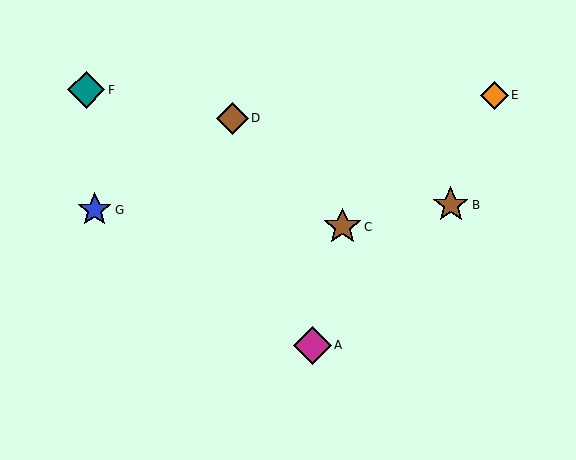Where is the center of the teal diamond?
The center of the teal diamond is at (86, 90).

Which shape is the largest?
The magenta diamond (labeled A) is the largest.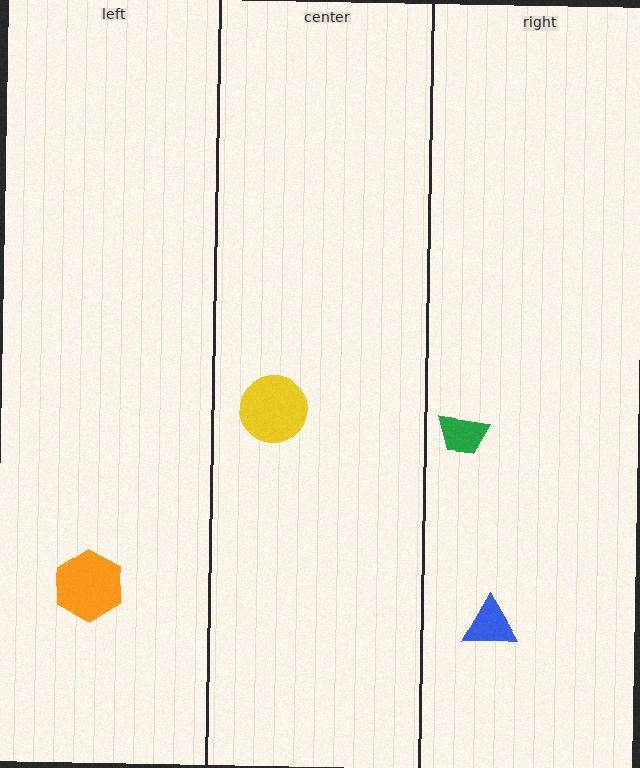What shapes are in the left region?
The orange hexagon.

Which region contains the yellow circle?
The center region.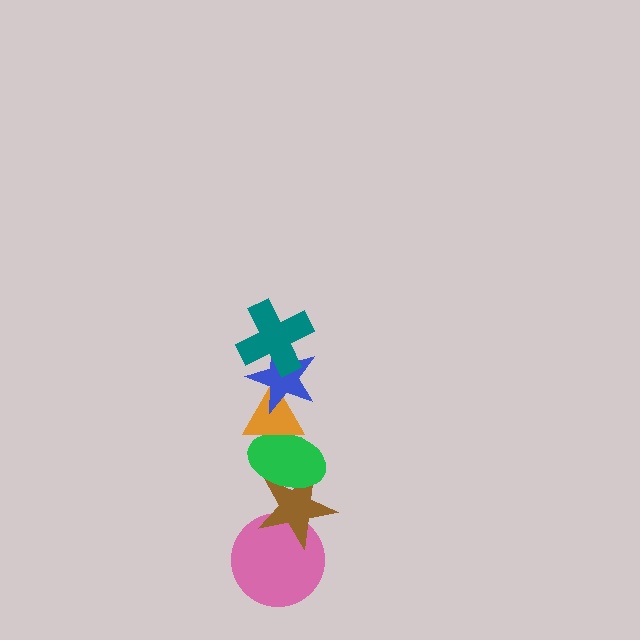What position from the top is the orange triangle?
The orange triangle is 3rd from the top.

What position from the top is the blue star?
The blue star is 2nd from the top.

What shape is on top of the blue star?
The teal cross is on top of the blue star.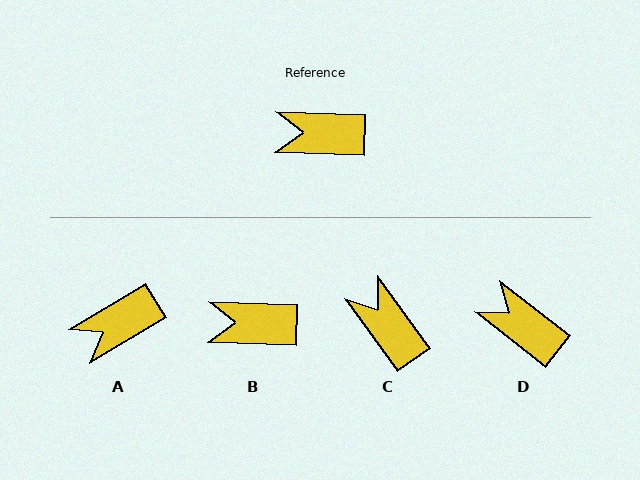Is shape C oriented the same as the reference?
No, it is off by about 52 degrees.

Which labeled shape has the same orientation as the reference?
B.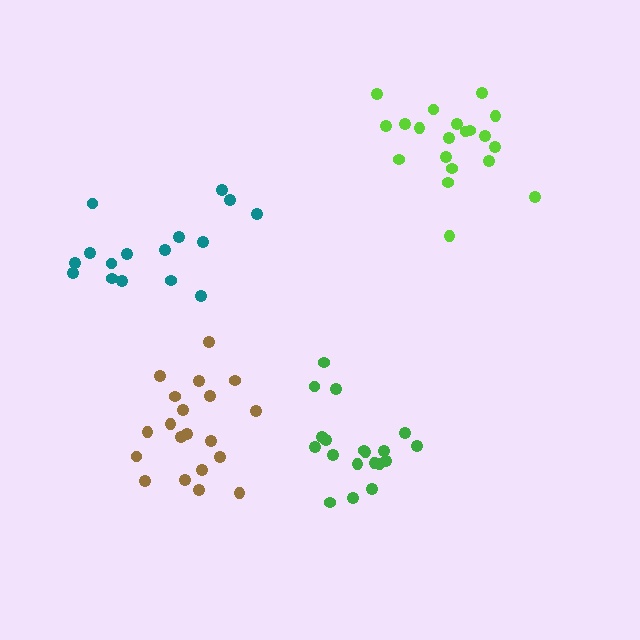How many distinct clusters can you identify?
There are 4 distinct clusters.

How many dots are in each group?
Group 1: 19 dots, Group 2: 16 dots, Group 3: 20 dots, Group 4: 21 dots (76 total).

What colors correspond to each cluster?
The clusters are colored: green, teal, lime, brown.